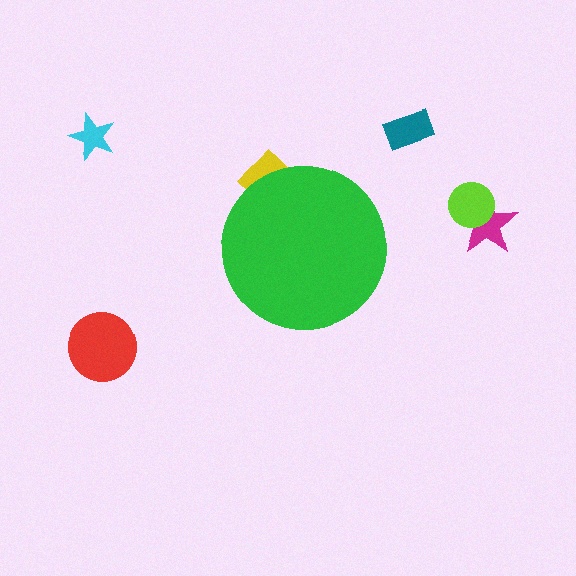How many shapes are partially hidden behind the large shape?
1 shape is partially hidden.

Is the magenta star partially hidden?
No, the magenta star is fully visible.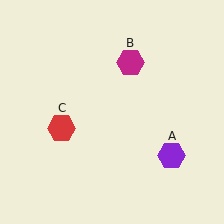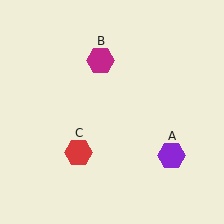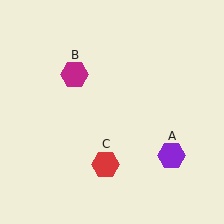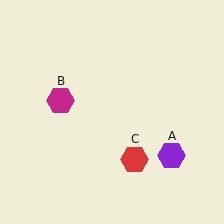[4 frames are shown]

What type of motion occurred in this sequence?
The magenta hexagon (object B), red hexagon (object C) rotated counterclockwise around the center of the scene.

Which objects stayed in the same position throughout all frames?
Purple hexagon (object A) remained stationary.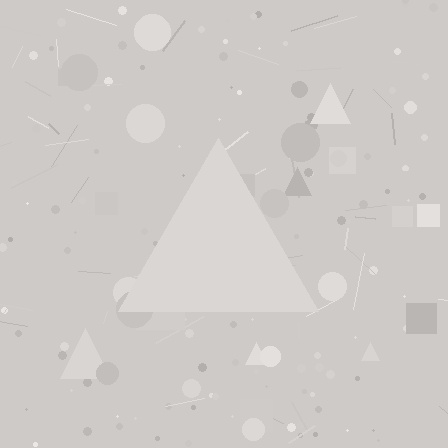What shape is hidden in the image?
A triangle is hidden in the image.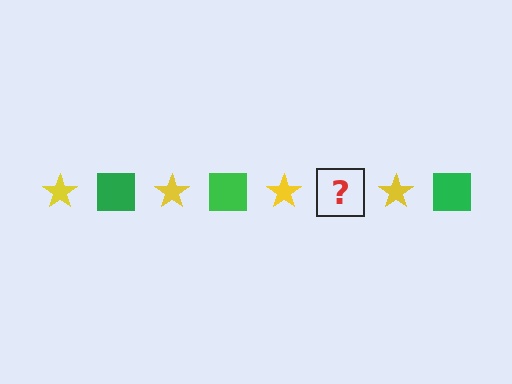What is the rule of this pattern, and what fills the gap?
The rule is that the pattern alternates between yellow star and green square. The gap should be filled with a green square.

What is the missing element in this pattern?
The missing element is a green square.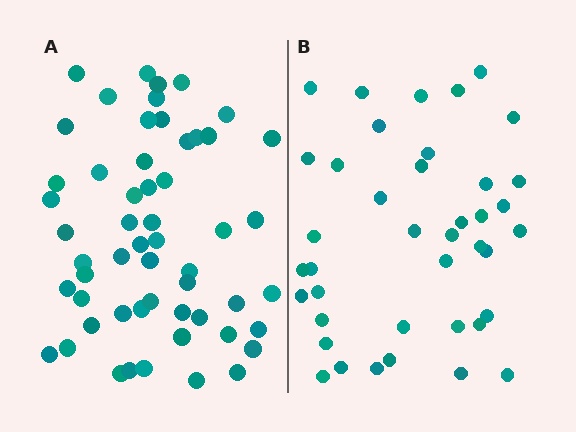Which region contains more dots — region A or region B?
Region A (the left region) has more dots.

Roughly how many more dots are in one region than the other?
Region A has approximately 15 more dots than region B.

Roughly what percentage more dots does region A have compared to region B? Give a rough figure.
About 40% more.